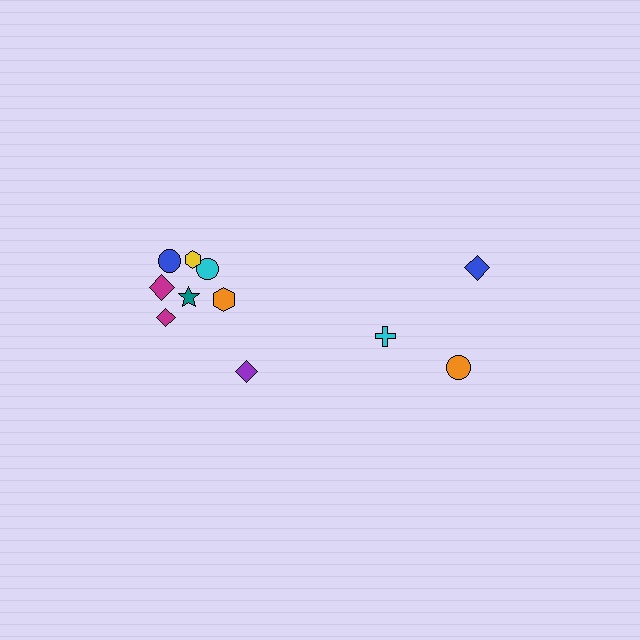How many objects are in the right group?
There are 3 objects.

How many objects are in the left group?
There are 8 objects.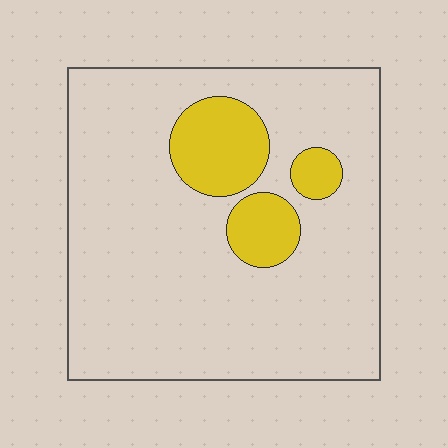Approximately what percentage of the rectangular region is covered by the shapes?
Approximately 15%.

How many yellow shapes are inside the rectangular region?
3.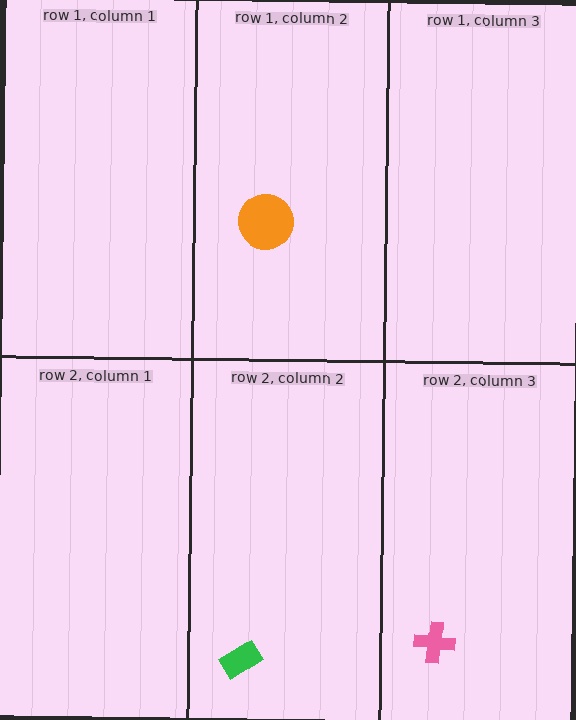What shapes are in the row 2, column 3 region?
The pink cross.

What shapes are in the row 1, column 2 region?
The orange circle.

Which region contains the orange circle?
The row 1, column 2 region.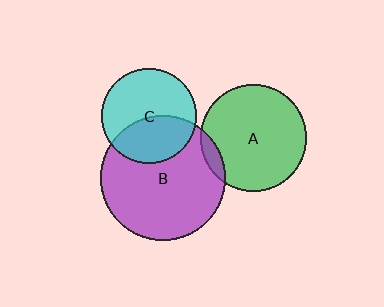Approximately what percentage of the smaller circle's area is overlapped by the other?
Approximately 40%.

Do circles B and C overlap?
Yes.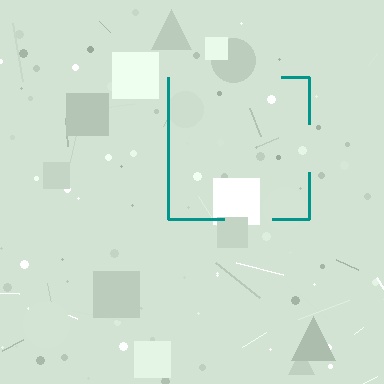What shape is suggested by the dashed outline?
The dashed outline suggests a square.